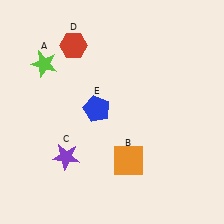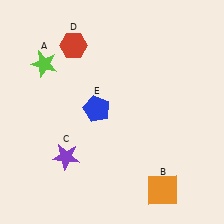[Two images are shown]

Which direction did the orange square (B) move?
The orange square (B) moved right.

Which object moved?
The orange square (B) moved right.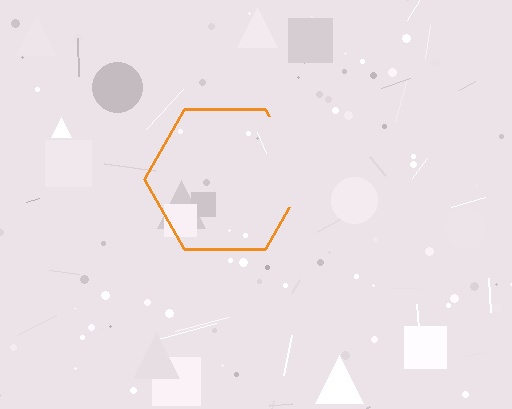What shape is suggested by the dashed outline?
The dashed outline suggests a hexagon.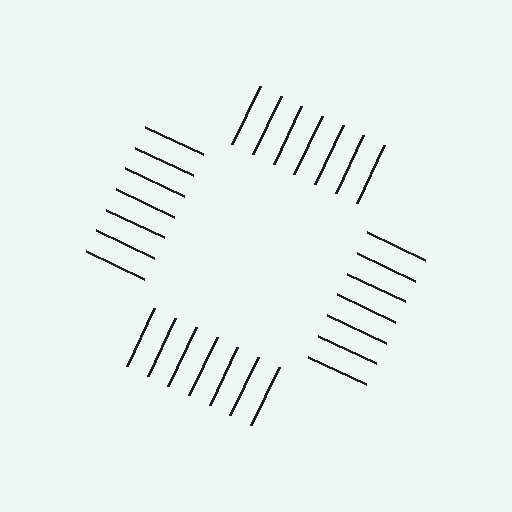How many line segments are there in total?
28 — 7 along each of the 4 edges.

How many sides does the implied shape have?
4 sides — the line-ends trace a square.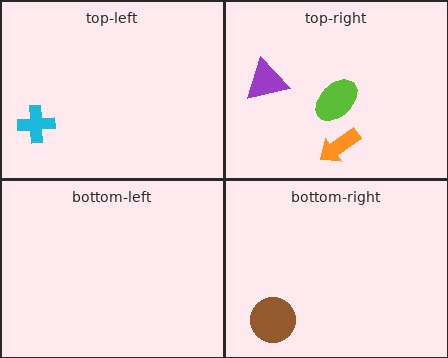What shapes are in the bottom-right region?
The brown circle.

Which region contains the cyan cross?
The top-left region.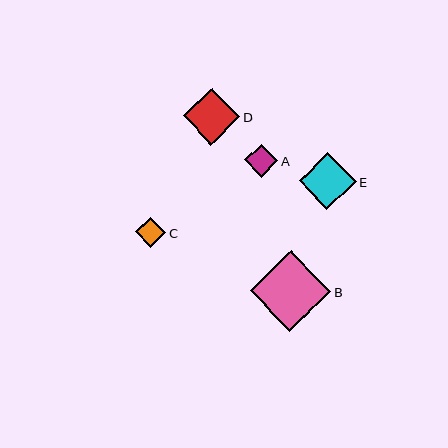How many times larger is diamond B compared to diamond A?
Diamond B is approximately 2.4 times the size of diamond A.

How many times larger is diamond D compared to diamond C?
Diamond D is approximately 1.9 times the size of diamond C.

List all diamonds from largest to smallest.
From largest to smallest: B, E, D, A, C.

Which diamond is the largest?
Diamond B is the largest with a size of approximately 81 pixels.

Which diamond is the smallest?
Diamond C is the smallest with a size of approximately 30 pixels.